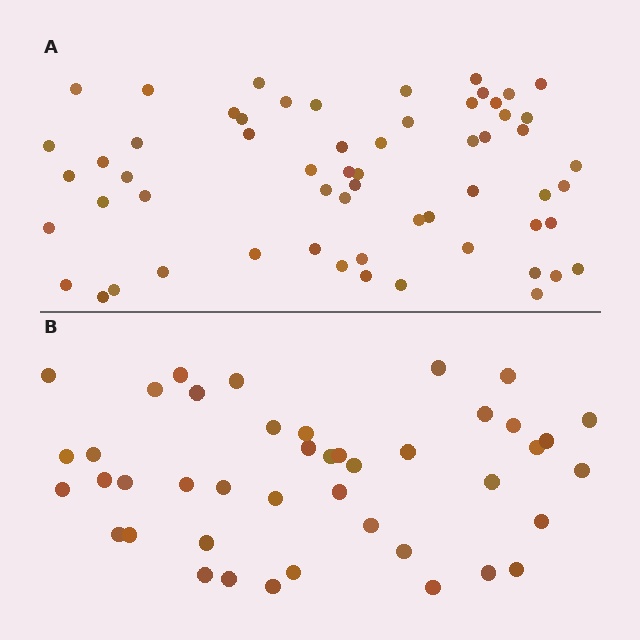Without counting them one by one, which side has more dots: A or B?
Region A (the top region) has more dots.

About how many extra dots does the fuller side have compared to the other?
Region A has approximately 15 more dots than region B.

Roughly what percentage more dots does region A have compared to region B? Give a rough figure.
About 40% more.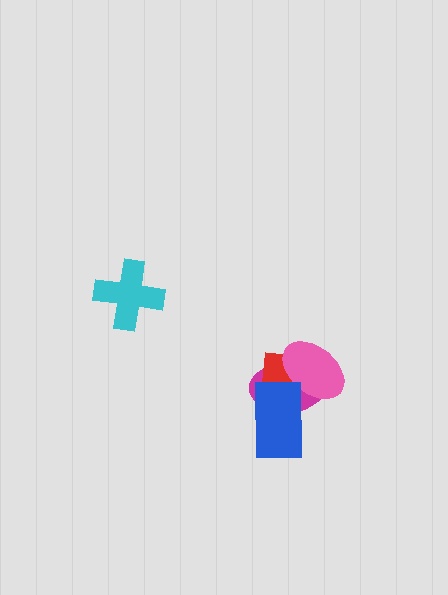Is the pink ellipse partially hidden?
Yes, it is partially covered by another shape.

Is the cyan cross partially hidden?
No, no other shape covers it.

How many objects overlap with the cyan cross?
0 objects overlap with the cyan cross.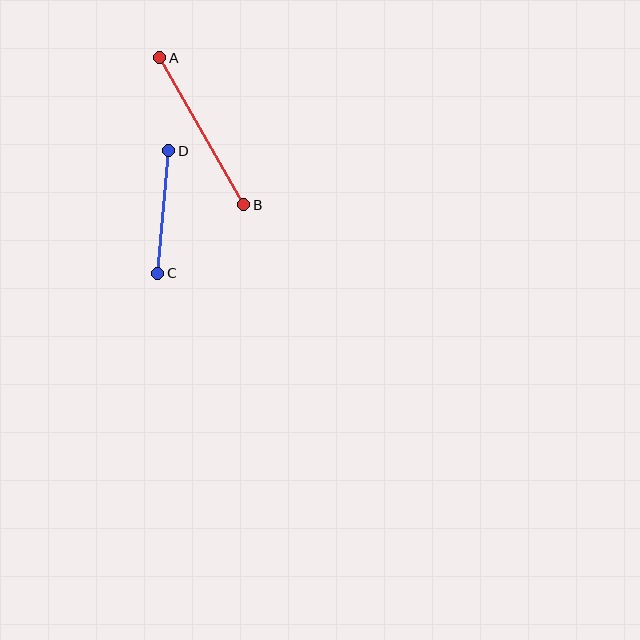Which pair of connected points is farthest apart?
Points A and B are farthest apart.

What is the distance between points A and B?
The distance is approximately 169 pixels.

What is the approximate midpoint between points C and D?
The midpoint is at approximately (163, 212) pixels.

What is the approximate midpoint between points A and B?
The midpoint is at approximately (202, 131) pixels.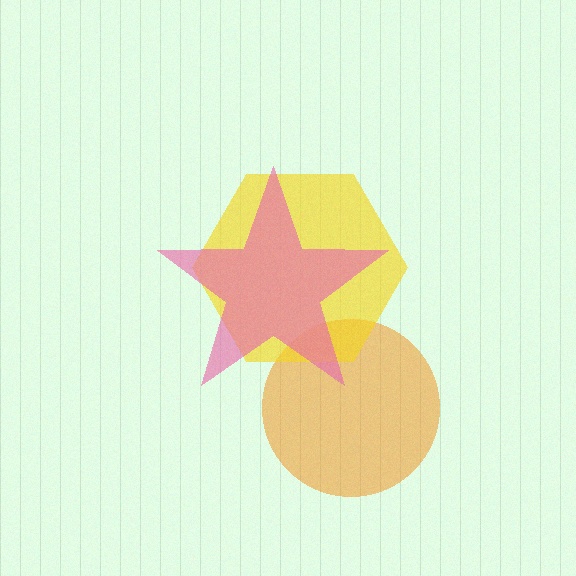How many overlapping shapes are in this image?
There are 3 overlapping shapes in the image.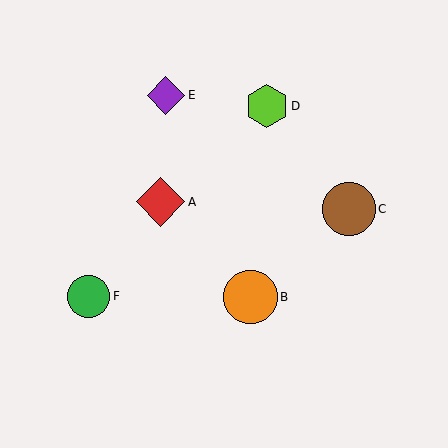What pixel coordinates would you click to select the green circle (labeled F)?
Click at (89, 296) to select the green circle F.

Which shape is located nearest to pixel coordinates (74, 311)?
The green circle (labeled F) at (89, 296) is nearest to that location.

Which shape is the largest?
The orange circle (labeled B) is the largest.